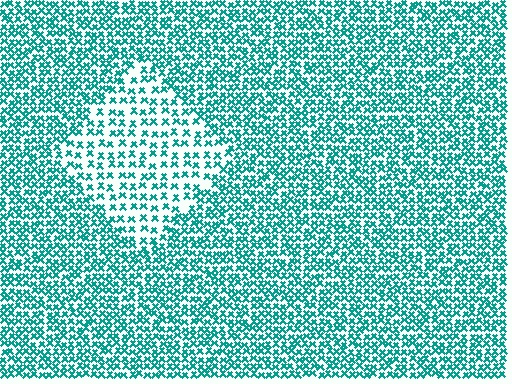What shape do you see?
I see a diamond.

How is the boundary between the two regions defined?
The boundary is defined by a change in element density (approximately 2.0x ratio). All elements are the same color, size, and shape.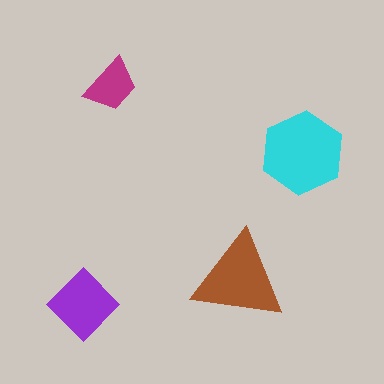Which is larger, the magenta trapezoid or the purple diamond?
The purple diamond.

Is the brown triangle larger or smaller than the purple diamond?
Larger.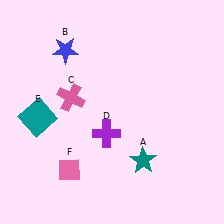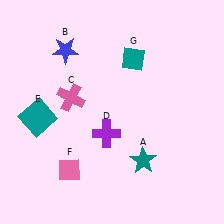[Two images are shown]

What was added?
A teal diamond (G) was added in Image 2.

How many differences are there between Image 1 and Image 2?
There is 1 difference between the two images.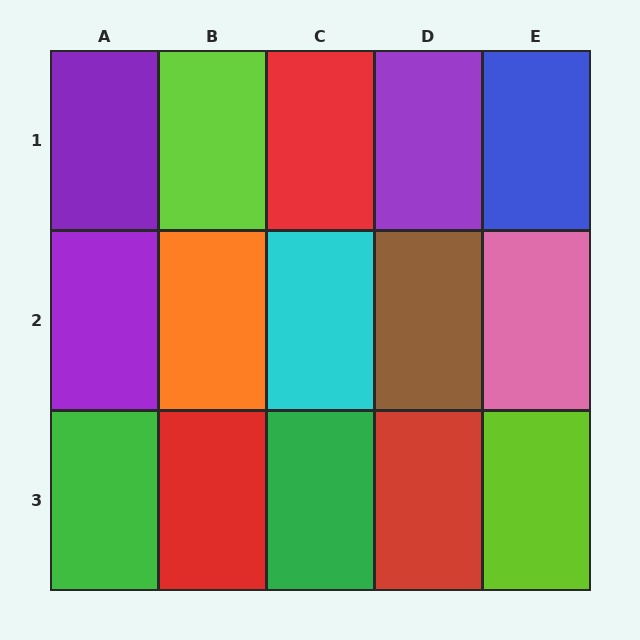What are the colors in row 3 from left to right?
Green, red, green, red, lime.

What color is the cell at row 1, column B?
Lime.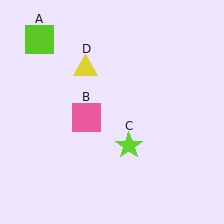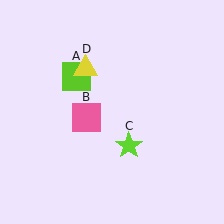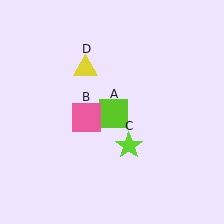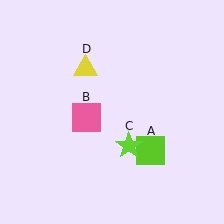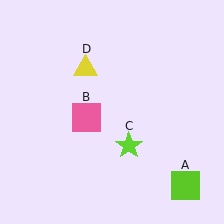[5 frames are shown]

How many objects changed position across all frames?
1 object changed position: lime square (object A).